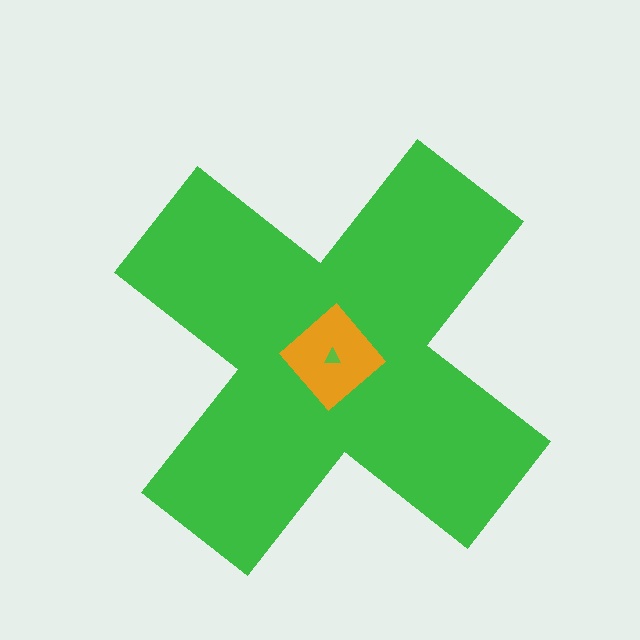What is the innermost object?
The lime triangle.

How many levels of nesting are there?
3.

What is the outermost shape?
The green cross.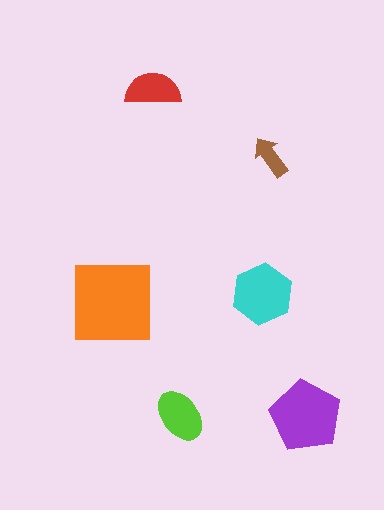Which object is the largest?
The orange square.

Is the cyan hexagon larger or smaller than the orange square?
Smaller.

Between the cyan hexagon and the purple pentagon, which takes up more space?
The purple pentagon.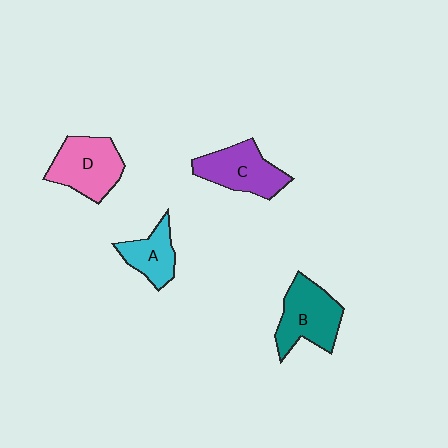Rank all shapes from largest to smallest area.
From largest to smallest: B (teal), D (pink), C (purple), A (cyan).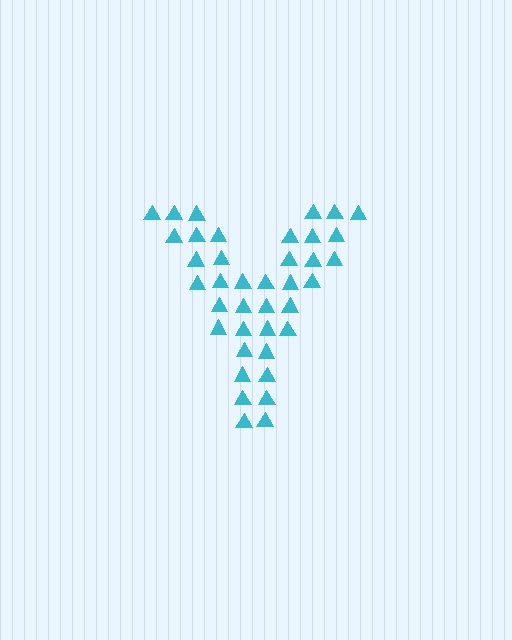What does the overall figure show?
The overall figure shows the letter Y.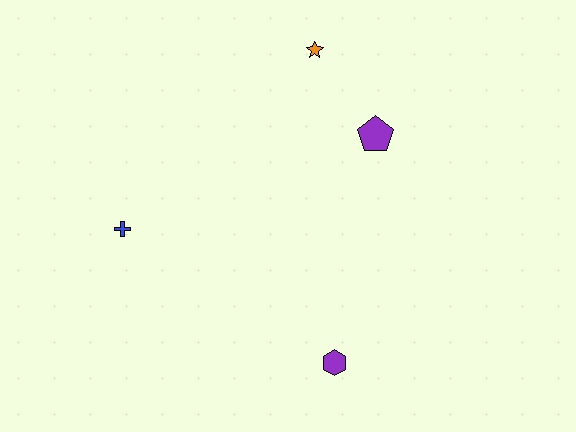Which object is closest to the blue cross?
The purple hexagon is closest to the blue cross.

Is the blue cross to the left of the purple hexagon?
Yes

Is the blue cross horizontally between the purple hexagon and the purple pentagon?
No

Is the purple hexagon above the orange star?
No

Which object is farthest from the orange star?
The purple hexagon is farthest from the orange star.